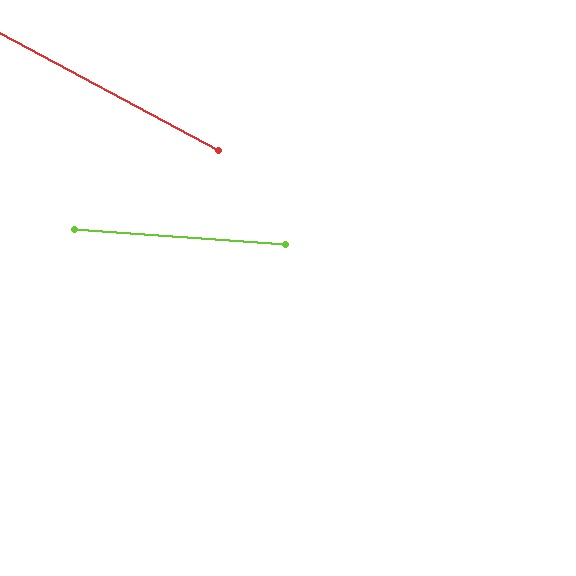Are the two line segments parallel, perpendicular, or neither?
Neither parallel nor perpendicular — they differ by about 24°.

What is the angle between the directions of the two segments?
Approximately 24 degrees.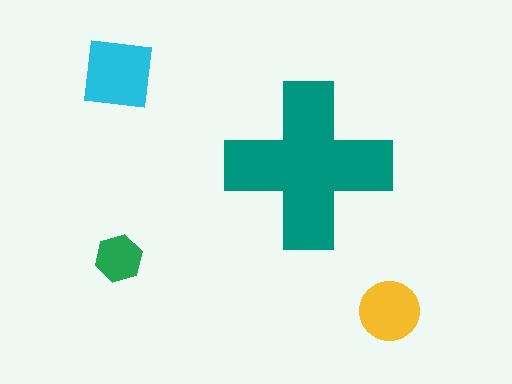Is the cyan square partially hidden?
No, the cyan square is fully visible.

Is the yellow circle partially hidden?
No, the yellow circle is fully visible.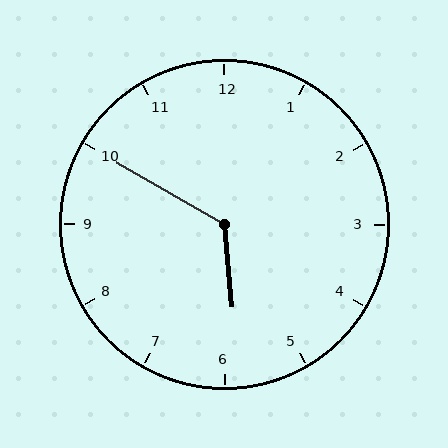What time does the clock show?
5:50.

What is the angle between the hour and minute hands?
Approximately 125 degrees.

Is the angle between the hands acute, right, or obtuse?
It is obtuse.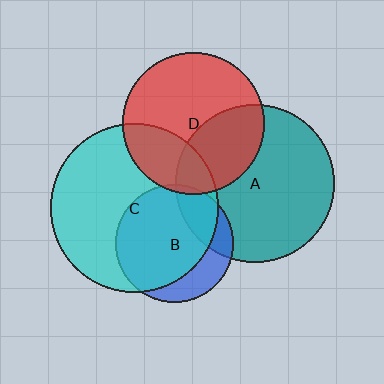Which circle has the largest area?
Circle C (cyan).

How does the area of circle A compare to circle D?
Approximately 1.2 times.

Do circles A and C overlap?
Yes.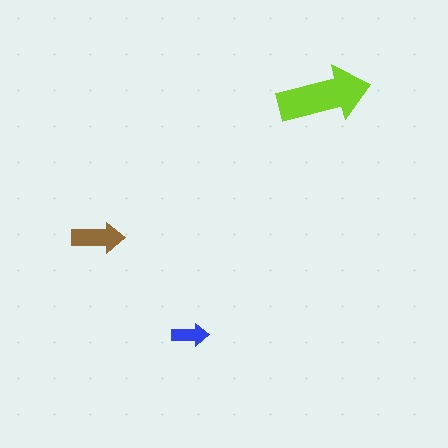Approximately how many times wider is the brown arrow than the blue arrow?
About 1.5 times wider.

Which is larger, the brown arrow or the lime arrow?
The lime one.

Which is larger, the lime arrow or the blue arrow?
The lime one.